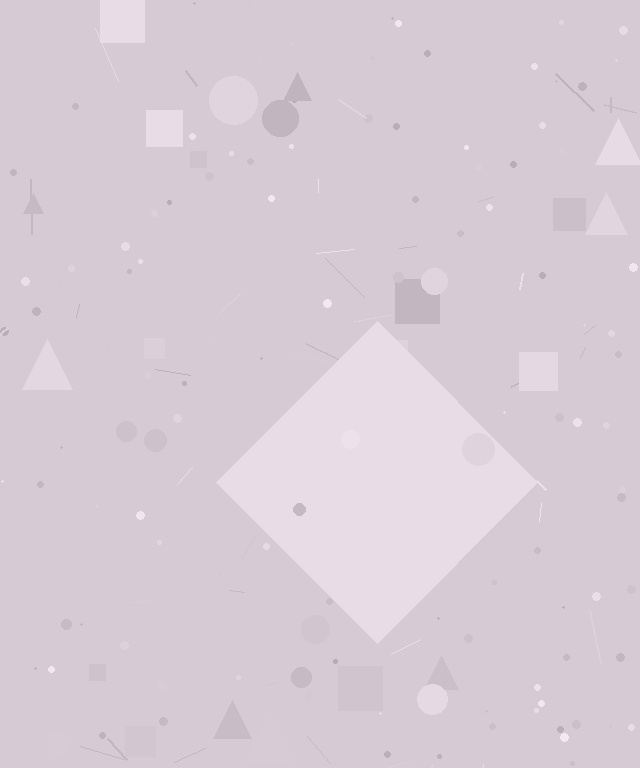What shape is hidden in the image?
A diamond is hidden in the image.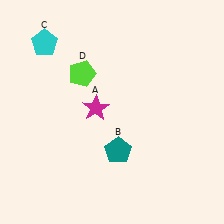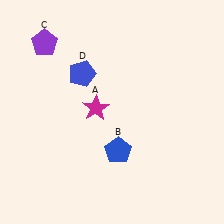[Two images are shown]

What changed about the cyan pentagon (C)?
In Image 1, C is cyan. In Image 2, it changed to purple.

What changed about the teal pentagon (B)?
In Image 1, B is teal. In Image 2, it changed to blue.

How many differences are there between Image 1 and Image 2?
There are 3 differences between the two images.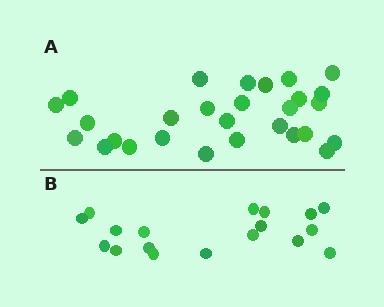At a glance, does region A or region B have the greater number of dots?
Region A (the top region) has more dots.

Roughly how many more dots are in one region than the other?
Region A has roughly 10 or so more dots than region B.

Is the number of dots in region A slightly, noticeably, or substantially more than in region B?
Region A has substantially more. The ratio is roughly 1.6 to 1.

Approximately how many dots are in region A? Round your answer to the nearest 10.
About 30 dots. (The exact count is 28, which rounds to 30.)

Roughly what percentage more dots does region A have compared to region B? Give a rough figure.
About 55% more.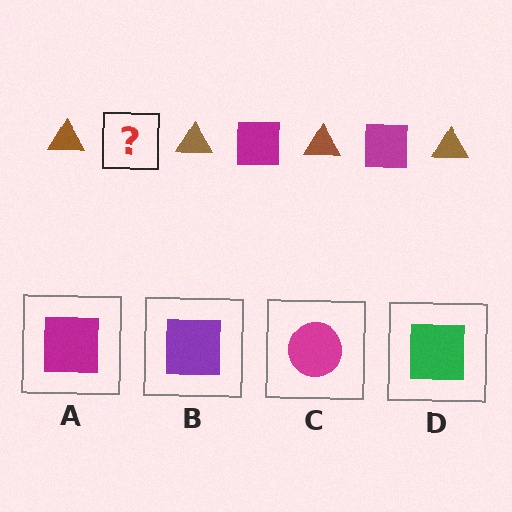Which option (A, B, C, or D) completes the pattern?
A.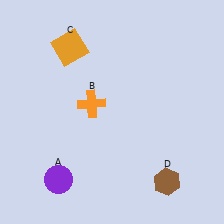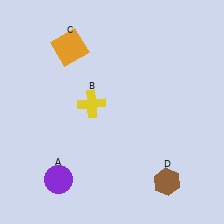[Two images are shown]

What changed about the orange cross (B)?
In Image 1, B is orange. In Image 2, it changed to yellow.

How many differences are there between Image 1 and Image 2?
There is 1 difference between the two images.